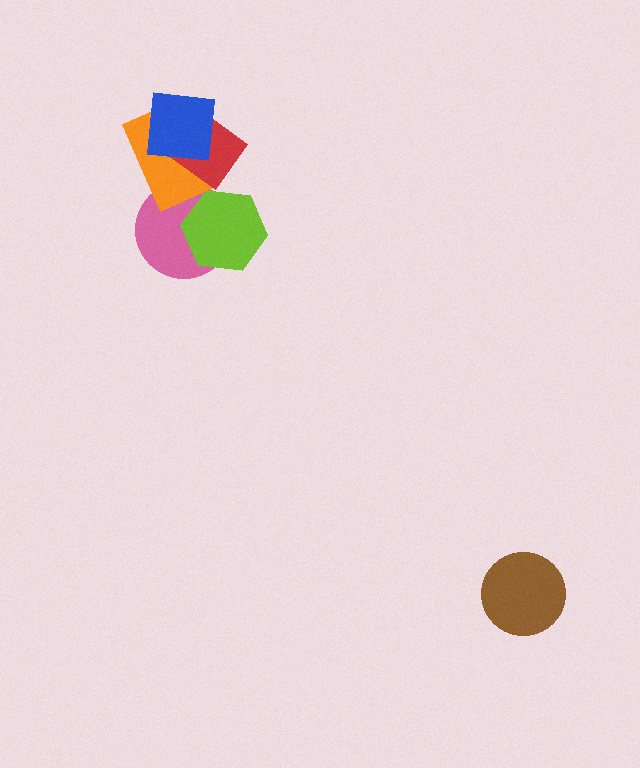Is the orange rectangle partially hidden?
Yes, it is partially covered by another shape.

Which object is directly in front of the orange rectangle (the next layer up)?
The red diamond is directly in front of the orange rectangle.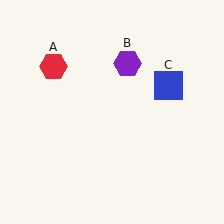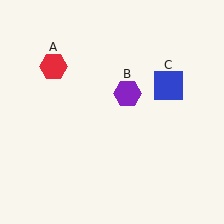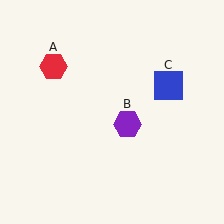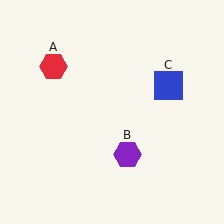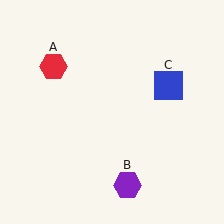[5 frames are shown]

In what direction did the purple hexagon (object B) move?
The purple hexagon (object B) moved down.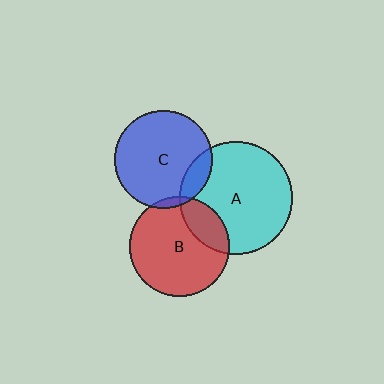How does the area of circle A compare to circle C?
Approximately 1.3 times.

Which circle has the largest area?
Circle A (cyan).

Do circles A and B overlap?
Yes.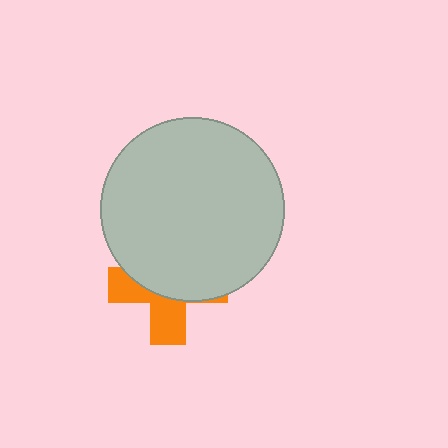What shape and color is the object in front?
The object in front is a light gray circle.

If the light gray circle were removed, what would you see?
You would see the complete orange cross.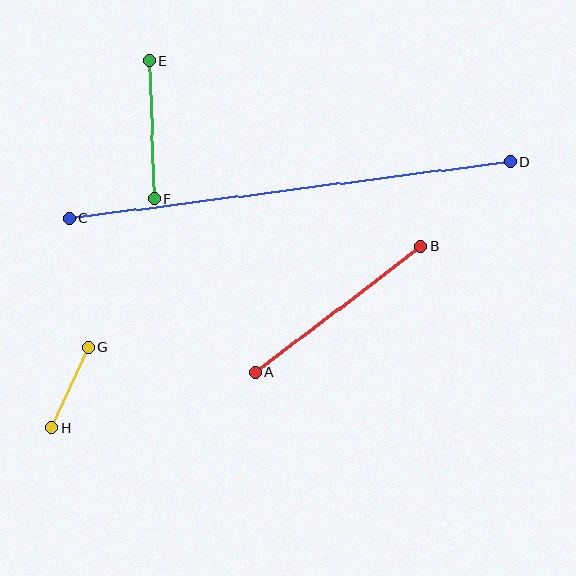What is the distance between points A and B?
The distance is approximately 208 pixels.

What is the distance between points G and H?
The distance is approximately 89 pixels.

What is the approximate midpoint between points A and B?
The midpoint is at approximately (338, 309) pixels.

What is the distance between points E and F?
The distance is approximately 138 pixels.